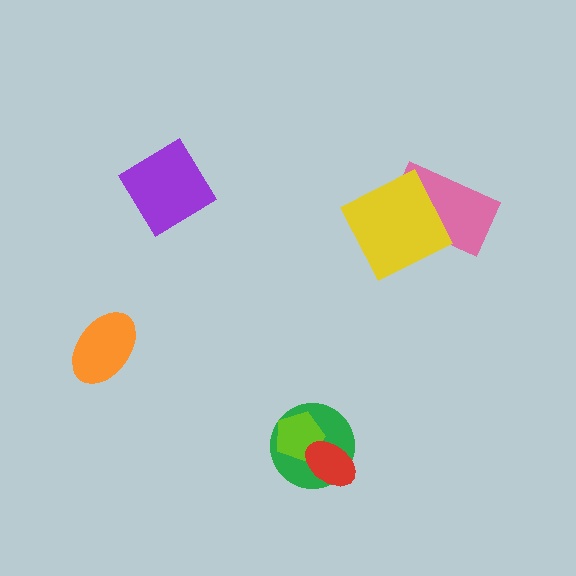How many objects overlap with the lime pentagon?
2 objects overlap with the lime pentagon.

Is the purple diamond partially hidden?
No, no other shape covers it.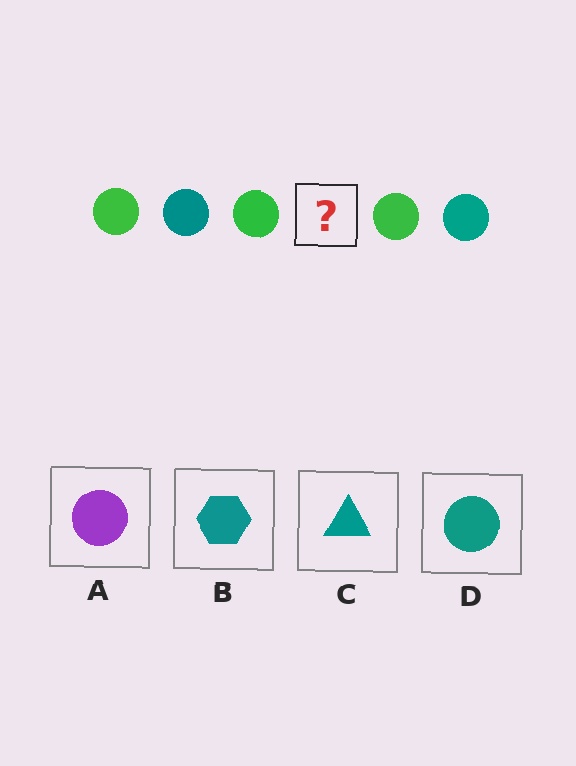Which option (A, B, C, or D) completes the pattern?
D.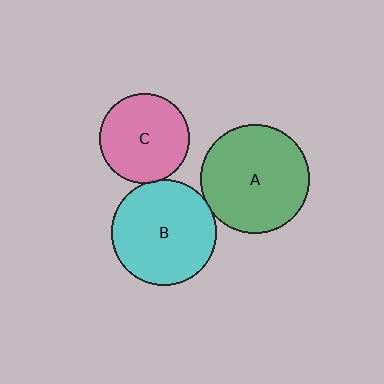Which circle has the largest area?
Circle A (green).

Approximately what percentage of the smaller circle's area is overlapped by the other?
Approximately 5%.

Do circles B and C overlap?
Yes.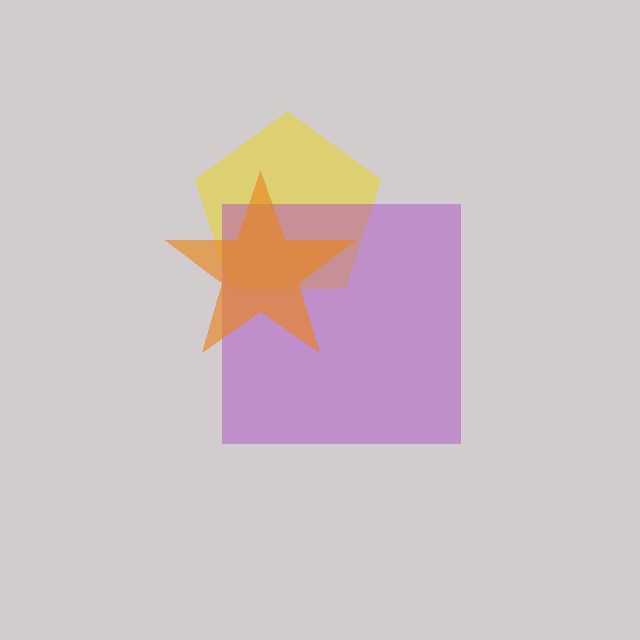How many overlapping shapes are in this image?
There are 3 overlapping shapes in the image.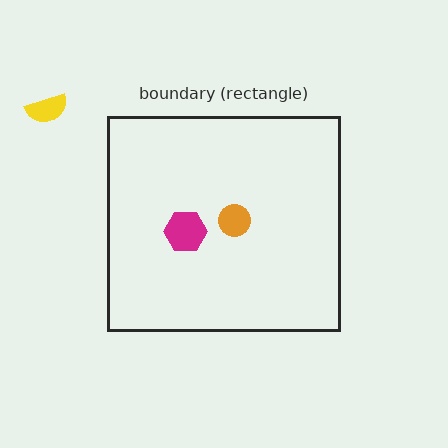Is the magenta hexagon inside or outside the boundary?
Inside.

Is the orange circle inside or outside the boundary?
Inside.